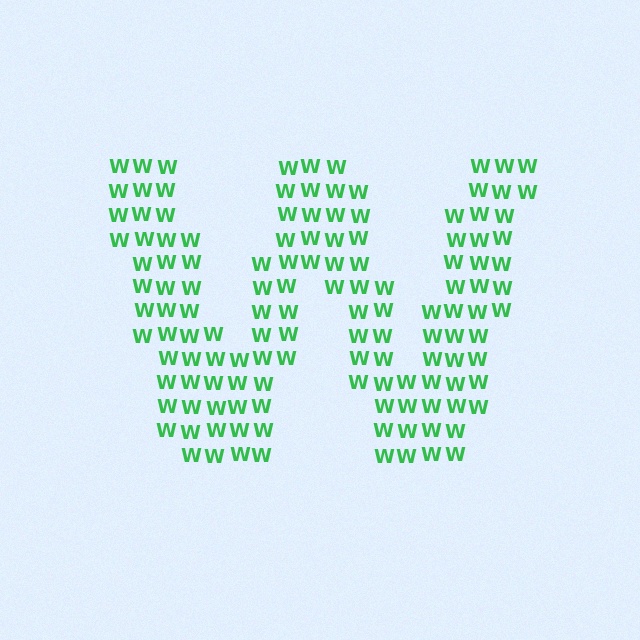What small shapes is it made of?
It is made of small letter W's.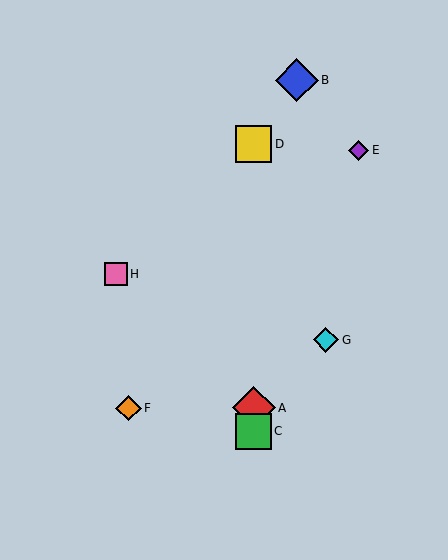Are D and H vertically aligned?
No, D is at x≈254 and H is at x≈116.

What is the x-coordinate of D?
Object D is at x≈254.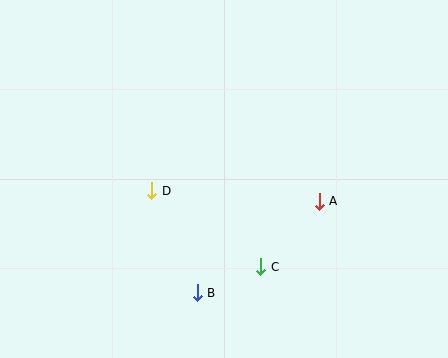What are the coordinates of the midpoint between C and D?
The midpoint between C and D is at (206, 229).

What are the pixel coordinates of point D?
Point D is at (152, 191).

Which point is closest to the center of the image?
Point D at (152, 191) is closest to the center.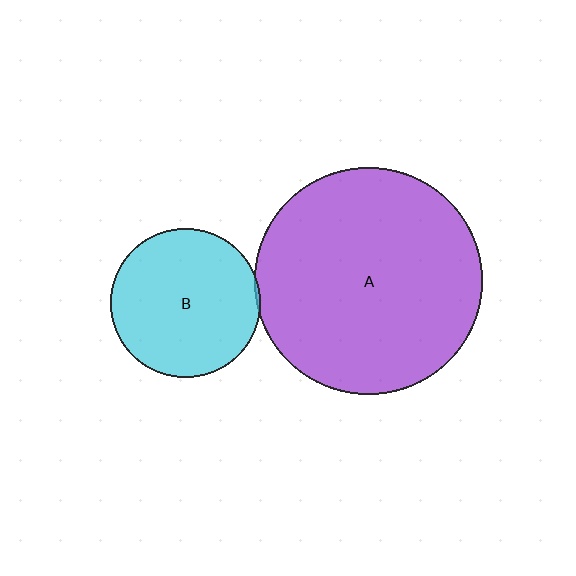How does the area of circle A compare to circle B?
Approximately 2.3 times.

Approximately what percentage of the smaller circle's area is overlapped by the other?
Approximately 5%.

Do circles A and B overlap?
Yes.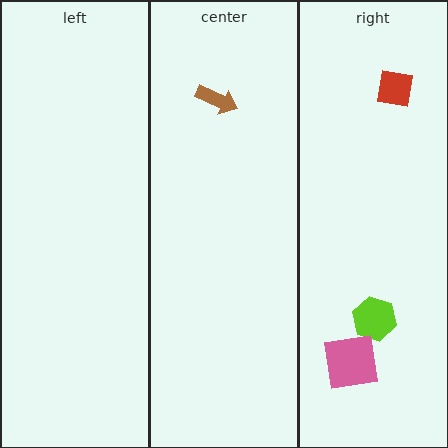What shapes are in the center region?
The brown arrow.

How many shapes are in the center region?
1.